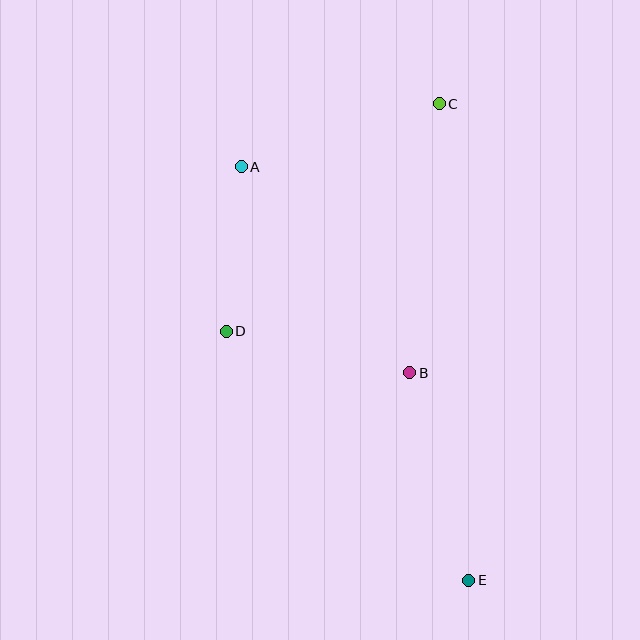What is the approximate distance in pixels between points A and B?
The distance between A and B is approximately 266 pixels.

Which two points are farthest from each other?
Points C and E are farthest from each other.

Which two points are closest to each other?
Points A and D are closest to each other.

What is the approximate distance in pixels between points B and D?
The distance between B and D is approximately 188 pixels.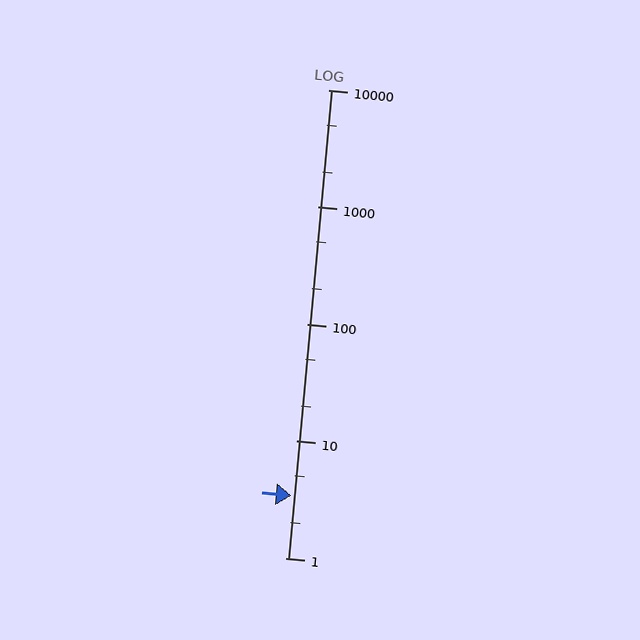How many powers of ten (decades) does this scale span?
The scale spans 4 decades, from 1 to 10000.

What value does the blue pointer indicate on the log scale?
The pointer indicates approximately 3.4.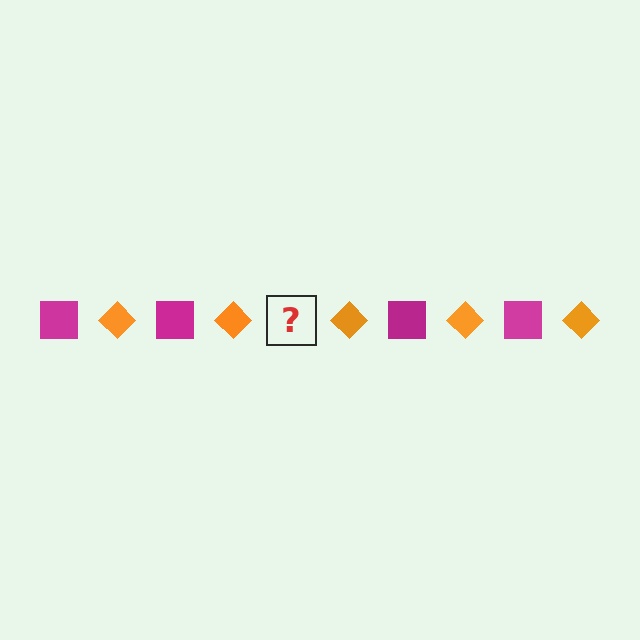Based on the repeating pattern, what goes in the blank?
The blank should be a magenta square.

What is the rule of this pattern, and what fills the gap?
The rule is that the pattern alternates between magenta square and orange diamond. The gap should be filled with a magenta square.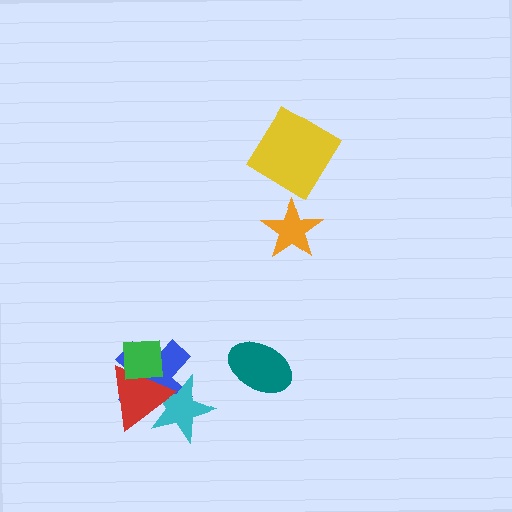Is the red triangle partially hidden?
Yes, it is partially covered by another shape.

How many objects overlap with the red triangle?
3 objects overlap with the red triangle.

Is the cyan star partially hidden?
Yes, it is partially covered by another shape.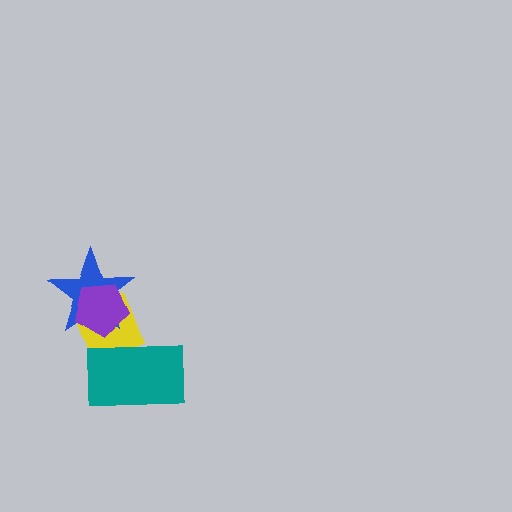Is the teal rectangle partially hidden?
No, no other shape covers it.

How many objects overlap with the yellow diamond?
3 objects overlap with the yellow diamond.